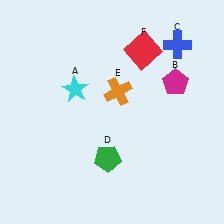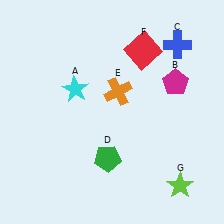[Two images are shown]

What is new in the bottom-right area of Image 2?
A lime star (G) was added in the bottom-right area of Image 2.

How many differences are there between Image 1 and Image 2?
There is 1 difference between the two images.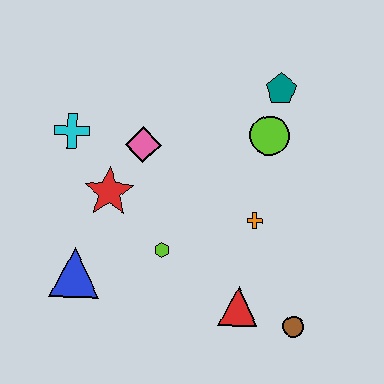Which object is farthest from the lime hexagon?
The teal pentagon is farthest from the lime hexagon.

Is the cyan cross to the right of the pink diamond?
No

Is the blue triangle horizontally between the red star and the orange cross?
No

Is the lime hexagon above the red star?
No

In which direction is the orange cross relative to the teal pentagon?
The orange cross is below the teal pentagon.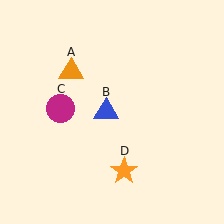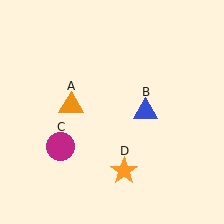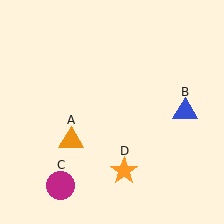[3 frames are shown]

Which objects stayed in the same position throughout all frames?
Orange star (object D) remained stationary.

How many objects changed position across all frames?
3 objects changed position: orange triangle (object A), blue triangle (object B), magenta circle (object C).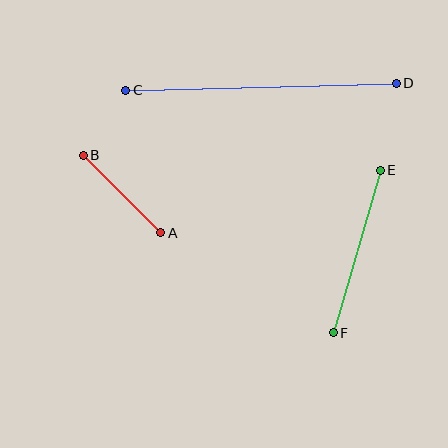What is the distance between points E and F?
The distance is approximately 169 pixels.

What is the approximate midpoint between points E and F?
The midpoint is at approximately (357, 252) pixels.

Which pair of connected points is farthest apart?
Points C and D are farthest apart.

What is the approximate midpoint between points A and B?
The midpoint is at approximately (122, 194) pixels.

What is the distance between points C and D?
The distance is approximately 271 pixels.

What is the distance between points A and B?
The distance is approximately 110 pixels.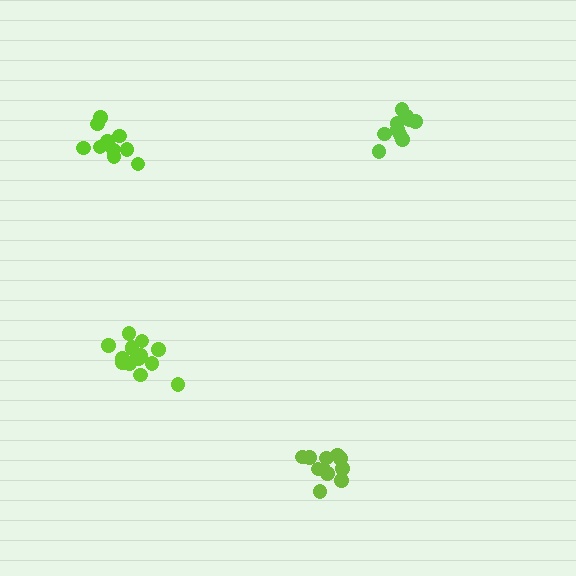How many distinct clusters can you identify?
There are 4 distinct clusters.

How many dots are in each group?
Group 1: 10 dots, Group 2: 15 dots, Group 3: 11 dots, Group 4: 11 dots (47 total).